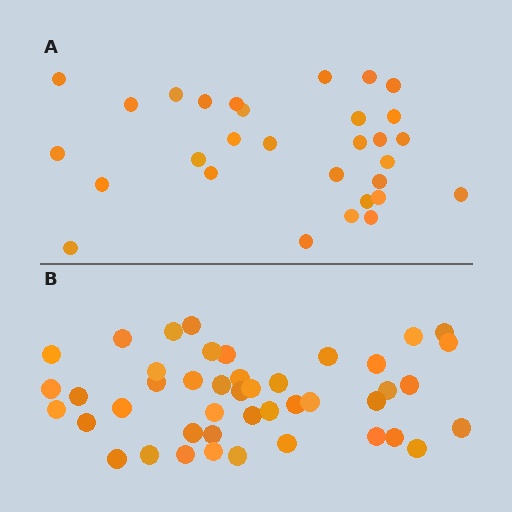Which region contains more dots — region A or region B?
Region B (the bottom region) has more dots.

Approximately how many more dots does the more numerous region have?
Region B has approximately 15 more dots than region A.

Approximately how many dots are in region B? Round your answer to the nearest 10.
About 40 dots. (The exact count is 44, which rounds to 40.)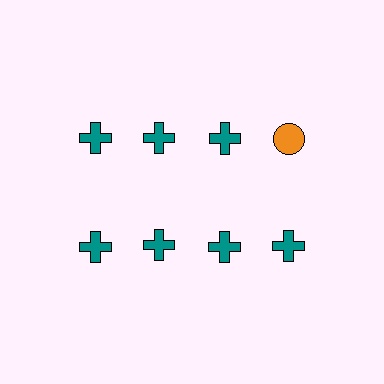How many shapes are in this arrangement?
There are 8 shapes arranged in a grid pattern.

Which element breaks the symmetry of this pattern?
The orange circle in the top row, second from right column breaks the symmetry. All other shapes are teal crosses.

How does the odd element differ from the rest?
It differs in both color (orange instead of teal) and shape (circle instead of cross).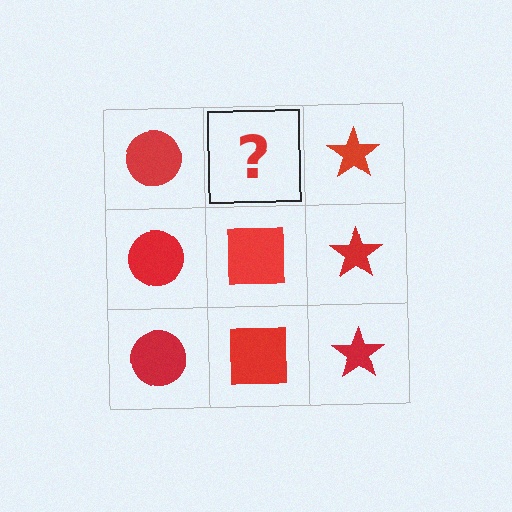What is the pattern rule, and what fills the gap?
The rule is that each column has a consistent shape. The gap should be filled with a red square.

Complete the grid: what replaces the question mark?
The question mark should be replaced with a red square.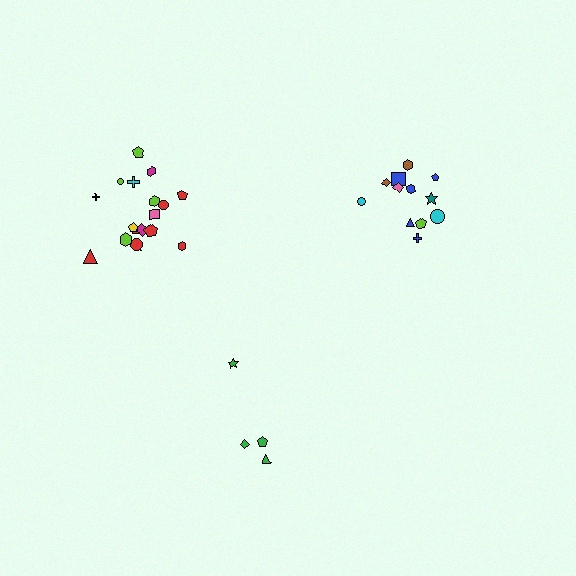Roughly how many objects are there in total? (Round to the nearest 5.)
Roughly 35 objects in total.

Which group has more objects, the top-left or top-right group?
The top-left group.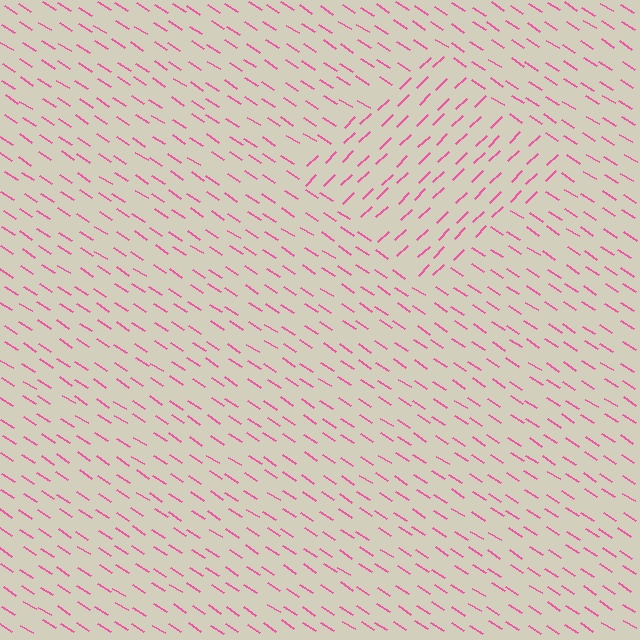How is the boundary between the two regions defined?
The boundary is defined purely by a change in line orientation (approximately 77 degrees difference). All lines are the same color and thickness.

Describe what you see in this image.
The image is filled with small pink line segments. A diamond region in the image has lines oriented differently from the surrounding lines, creating a visible texture boundary.